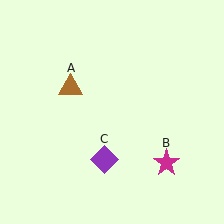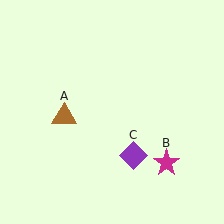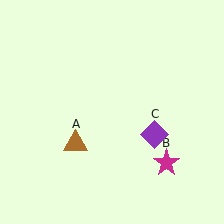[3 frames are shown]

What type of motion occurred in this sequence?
The brown triangle (object A), purple diamond (object C) rotated counterclockwise around the center of the scene.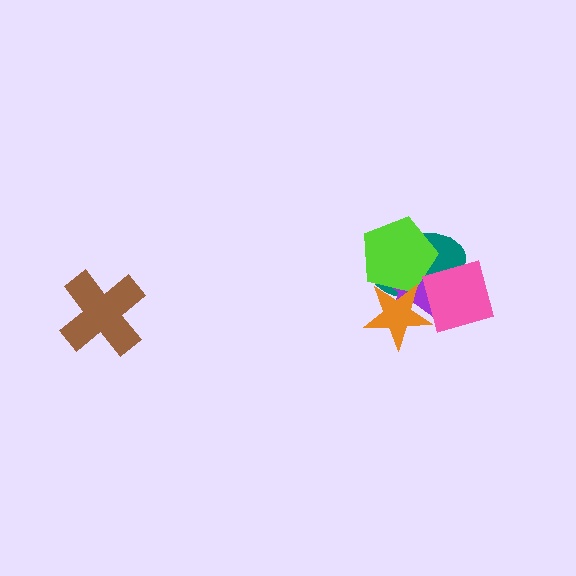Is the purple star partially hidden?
Yes, it is partially covered by another shape.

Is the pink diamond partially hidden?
Yes, it is partially covered by another shape.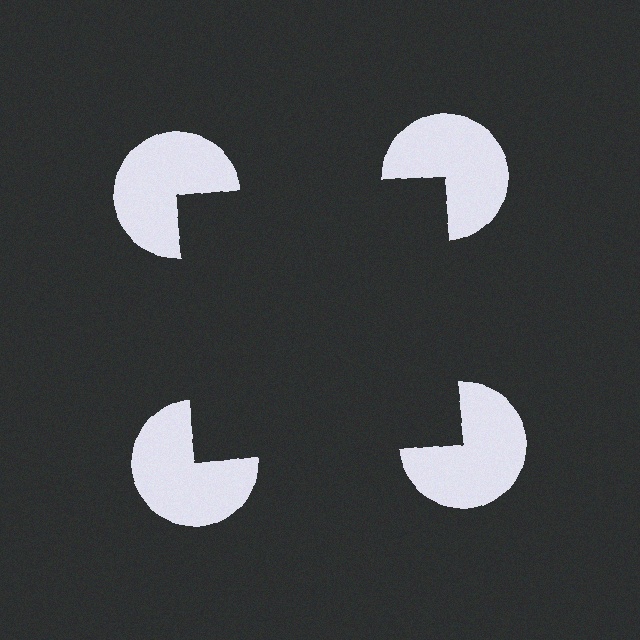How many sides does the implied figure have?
4 sides.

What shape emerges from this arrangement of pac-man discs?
An illusory square — its edges are inferred from the aligned wedge cuts in the pac-man discs, not physically drawn.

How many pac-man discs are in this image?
There are 4 — one at each vertex of the illusory square.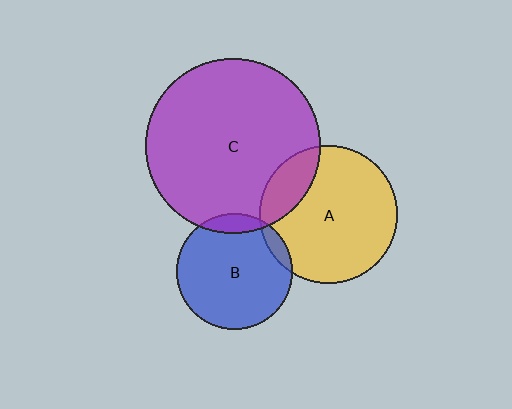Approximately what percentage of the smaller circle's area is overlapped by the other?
Approximately 20%.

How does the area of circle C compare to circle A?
Approximately 1.6 times.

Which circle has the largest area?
Circle C (purple).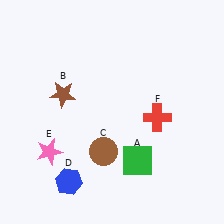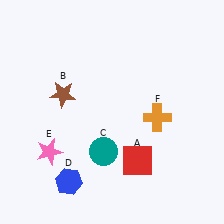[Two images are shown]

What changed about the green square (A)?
In Image 1, A is green. In Image 2, it changed to red.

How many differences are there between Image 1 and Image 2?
There are 3 differences between the two images.